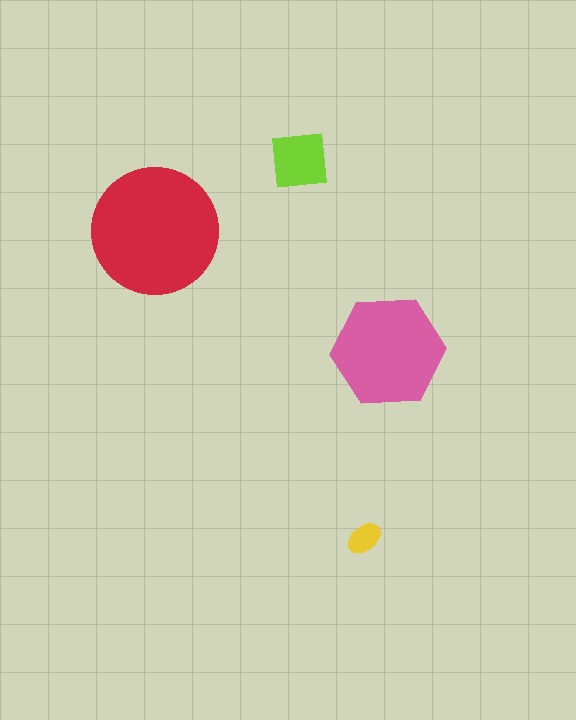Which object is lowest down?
The yellow ellipse is bottommost.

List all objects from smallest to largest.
The yellow ellipse, the lime square, the pink hexagon, the red circle.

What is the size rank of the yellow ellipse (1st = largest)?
4th.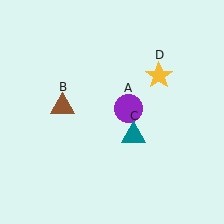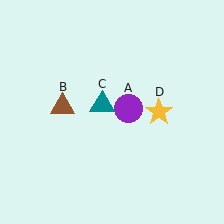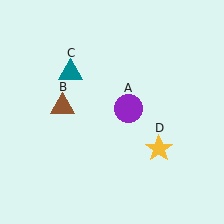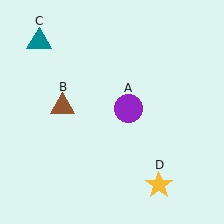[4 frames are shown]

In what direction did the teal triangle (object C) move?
The teal triangle (object C) moved up and to the left.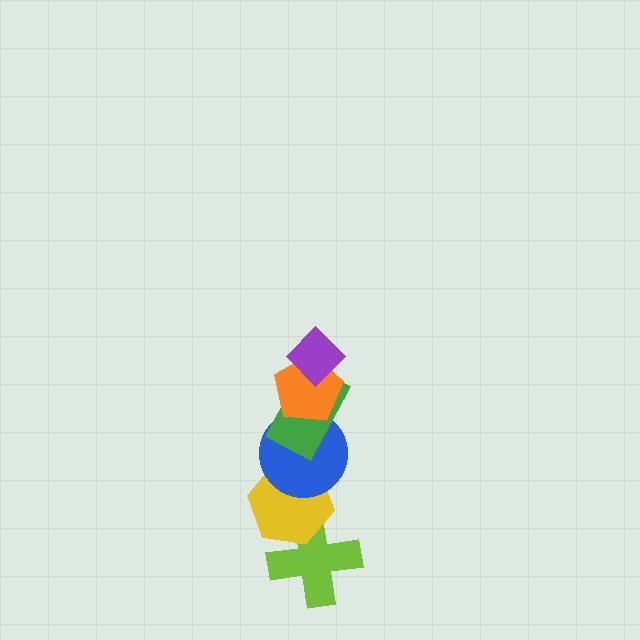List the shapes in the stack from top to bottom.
From top to bottom: the purple diamond, the orange pentagon, the green rectangle, the blue circle, the yellow hexagon, the lime cross.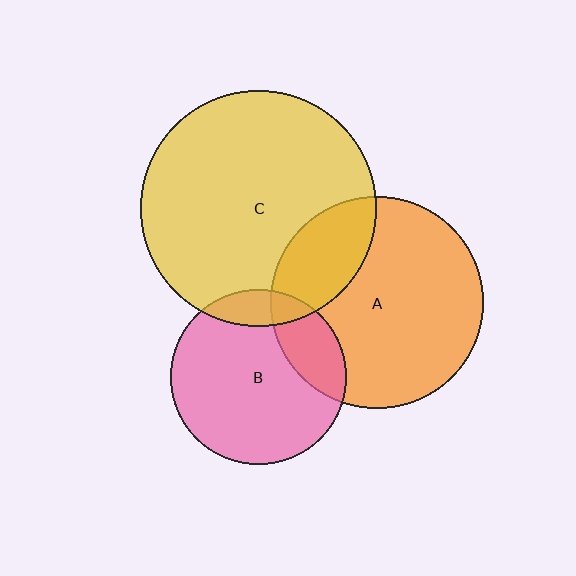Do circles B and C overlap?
Yes.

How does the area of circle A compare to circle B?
Approximately 1.5 times.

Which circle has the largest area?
Circle C (yellow).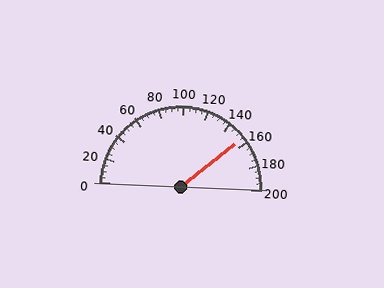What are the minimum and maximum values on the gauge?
The gauge ranges from 0 to 200.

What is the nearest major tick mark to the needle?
The nearest major tick mark is 160.